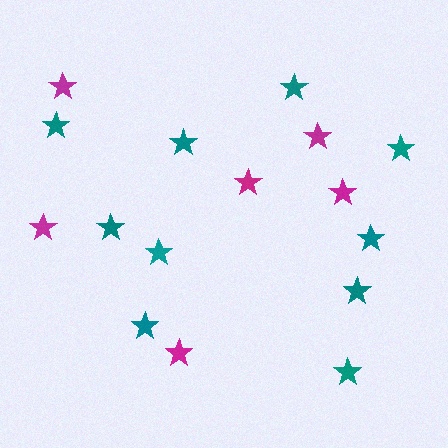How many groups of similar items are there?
There are 2 groups: one group of teal stars (10) and one group of magenta stars (6).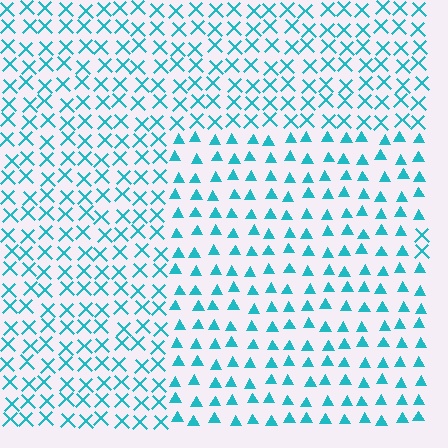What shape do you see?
I see a rectangle.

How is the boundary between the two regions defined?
The boundary is defined by a change in element shape: triangles inside vs. X marks outside. All elements share the same color and spacing.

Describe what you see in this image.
The image is filled with small cyan elements arranged in a uniform grid. A rectangle-shaped region contains triangles, while the surrounding area contains X marks. The boundary is defined purely by the change in element shape.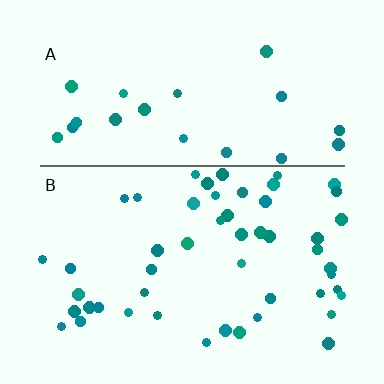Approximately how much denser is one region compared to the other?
Approximately 2.2× — region B over region A.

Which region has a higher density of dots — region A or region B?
B (the bottom).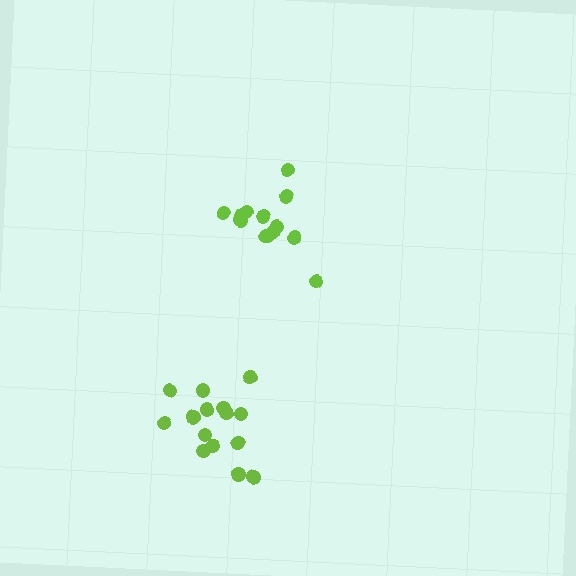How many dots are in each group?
Group 1: 13 dots, Group 2: 15 dots (28 total).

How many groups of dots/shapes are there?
There are 2 groups.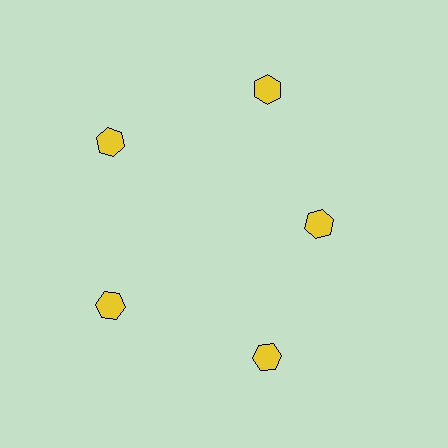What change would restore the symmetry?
The symmetry would be restored by moving it outward, back onto the ring so that all 5 hexagons sit at equal angles and equal distance from the center.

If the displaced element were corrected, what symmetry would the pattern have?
It would have 5-fold rotational symmetry — the pattern would map onto itself every 72 degrees.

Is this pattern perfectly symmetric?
No. The 5 yellow hexagons are arranged in a ring, but one element near the 3 o'clock position is pulled inward toward the center, breaking the 5-fold rotational symmetry.